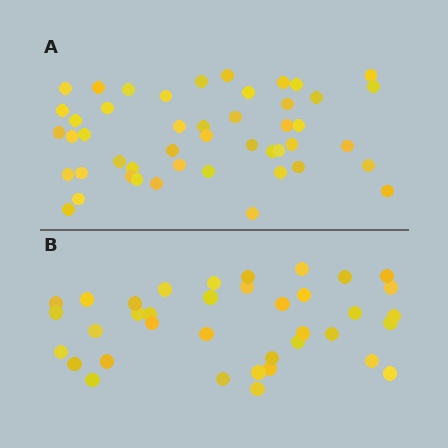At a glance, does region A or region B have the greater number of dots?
Region A (the top region) has more dots.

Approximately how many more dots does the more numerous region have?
Region A has roughly 10 or so more dots than region B.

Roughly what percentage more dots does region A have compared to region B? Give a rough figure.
About 25% more.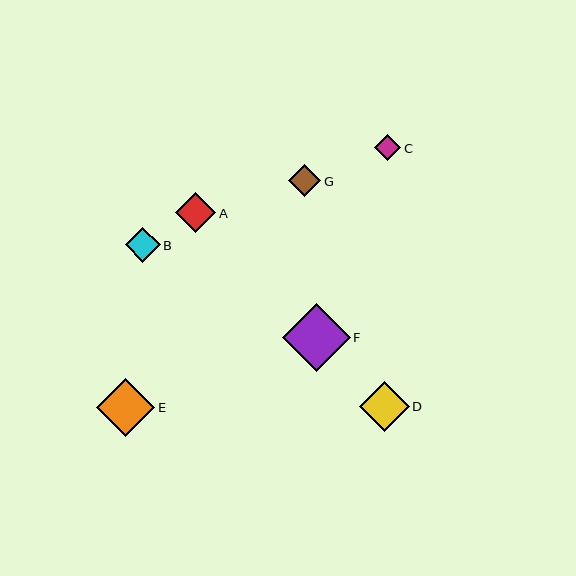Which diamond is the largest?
Diamond F is the largest with a size of approximately 68 pixels.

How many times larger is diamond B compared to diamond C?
Diamond B is approximately 1.3 times the size of diamond C.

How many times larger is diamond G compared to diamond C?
Diamond G is approximately 1.2 times the size of diamond C.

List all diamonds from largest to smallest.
From largest to smallest: F, E, D, A, B, G, C.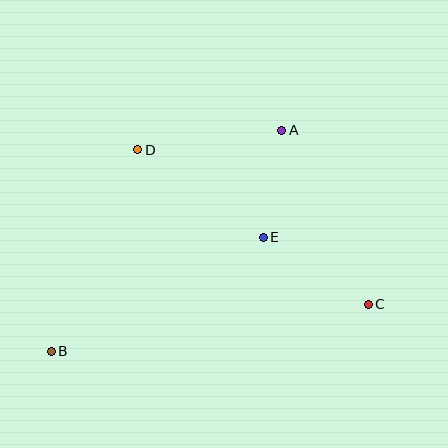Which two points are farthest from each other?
Points B and C are farthest from each other.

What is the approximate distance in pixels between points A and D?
The distance between A and D is approximately 145 pixels.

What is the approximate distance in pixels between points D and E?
The distance between D and E is approximately 153 pixels.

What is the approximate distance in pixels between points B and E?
The distance between B and E is approximately 241 pixels.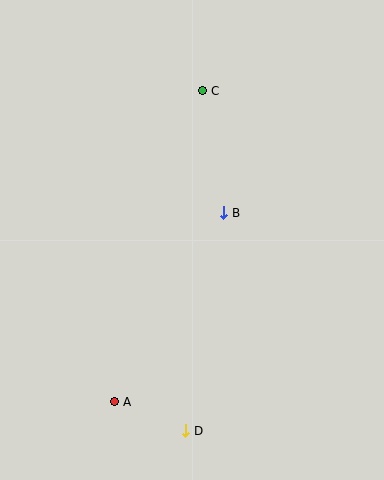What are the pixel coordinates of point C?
Point C is at (203, 91).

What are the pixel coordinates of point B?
Point B is at (224, 213).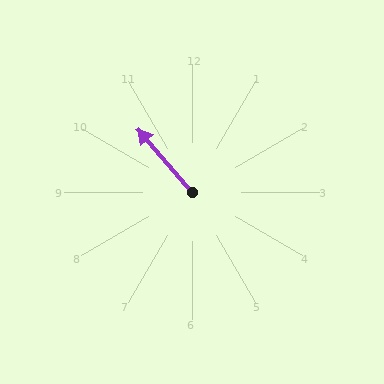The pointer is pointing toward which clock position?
Roughly 11 o'clock.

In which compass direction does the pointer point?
Northwest.